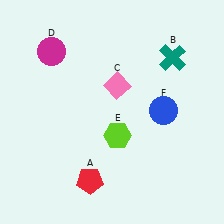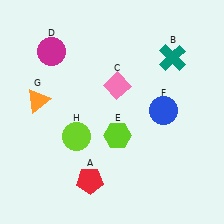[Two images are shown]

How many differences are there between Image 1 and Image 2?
There are 2 differences between the two images.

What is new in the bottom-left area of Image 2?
A lime circle (H) was added in the bottom-left area of Image 2.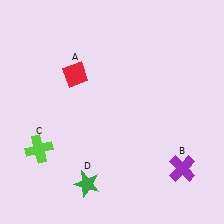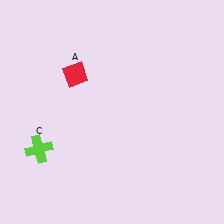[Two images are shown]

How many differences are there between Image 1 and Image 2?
There are 2 differences between the two images.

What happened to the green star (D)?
The green star (D) was removed in Image 2. It was in the bottom-left area of Image 1.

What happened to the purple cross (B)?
The purple cross (B) was removed in Image 2. It was in the bottom-right area of Image 1.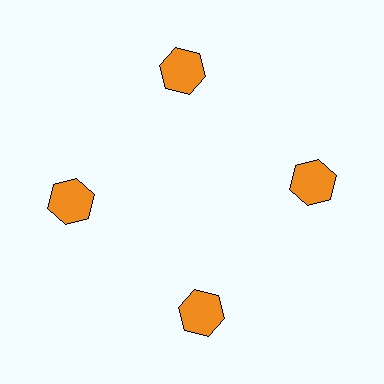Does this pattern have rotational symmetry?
Yes, this pattern has 4-fold rotational symmetry. It looks the same after rotating 90 degrees around the center.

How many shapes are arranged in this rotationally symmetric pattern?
There are 4 shapes, arranged in 4 groups of 1.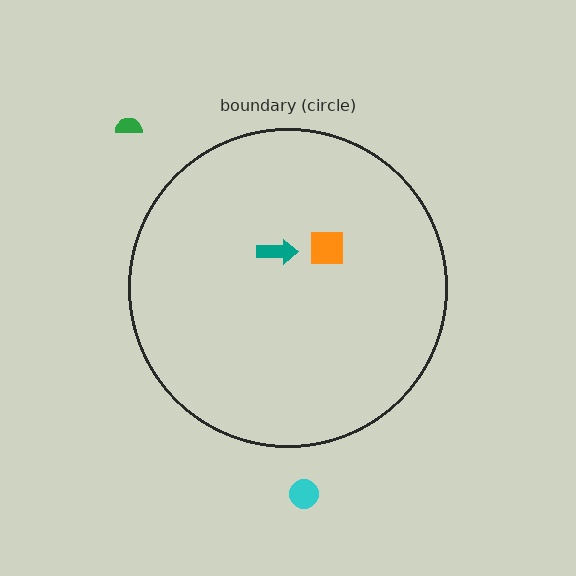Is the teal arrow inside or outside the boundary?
Inside.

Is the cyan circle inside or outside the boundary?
Outside.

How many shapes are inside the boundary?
2 inside, 2 outside.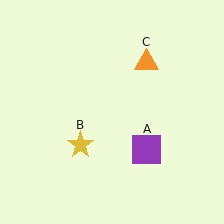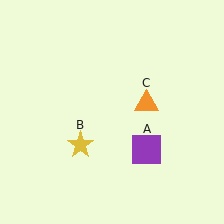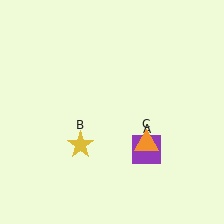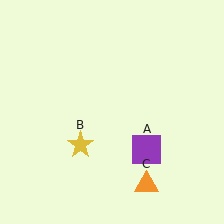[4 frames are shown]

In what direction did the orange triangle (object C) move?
The orange triangle (object C) moved down.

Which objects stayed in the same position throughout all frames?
Purple square (object A) and yellow star (object B) remained stationary.